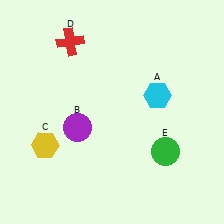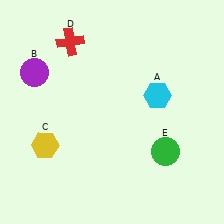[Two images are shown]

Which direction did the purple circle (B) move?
The purple circle (B) moved up.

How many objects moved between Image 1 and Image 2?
1 object moved between the two images.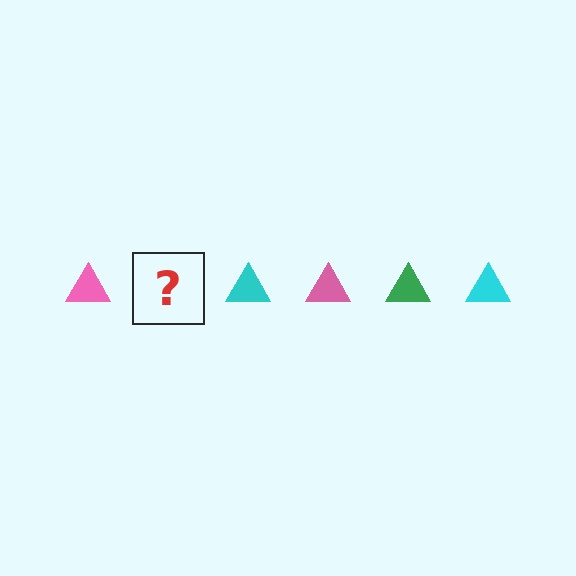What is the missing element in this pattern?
The missing element is a green triangle.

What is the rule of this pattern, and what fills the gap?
The rule is that the pattern cycles through pink, green, cyan triangles. The gap should be filled with a green triangle.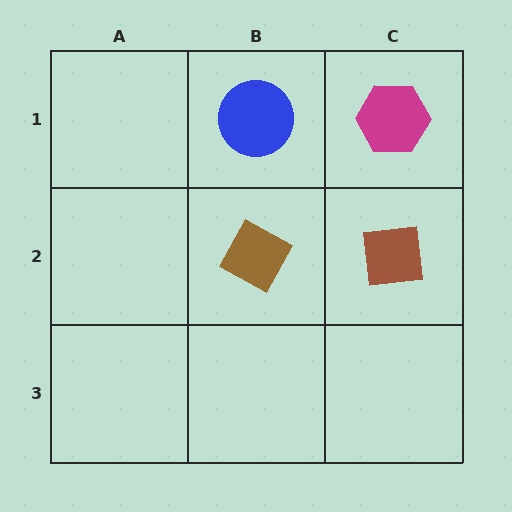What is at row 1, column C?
A magenta hexagon.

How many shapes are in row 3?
0 shapes.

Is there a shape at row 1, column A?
No, that cell is empty.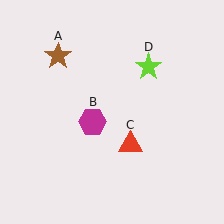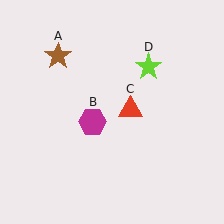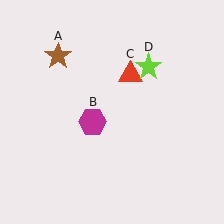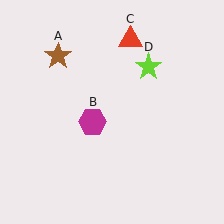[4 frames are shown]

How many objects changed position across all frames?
1 object changed position: red triangle (object C).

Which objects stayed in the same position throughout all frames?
Brown star (object A) and magenta hexagon (object B) and lime star (object D) remained stationary.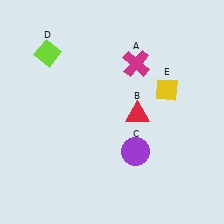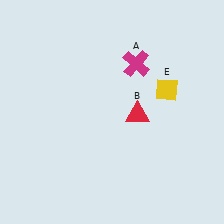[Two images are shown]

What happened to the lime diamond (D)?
The lime diamond (D) was removed in Image 2. It was in the top-left area of Image 1.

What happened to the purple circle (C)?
The purple circle (C) was removed in Image 2. It was in the bottom-right area of Image 1.